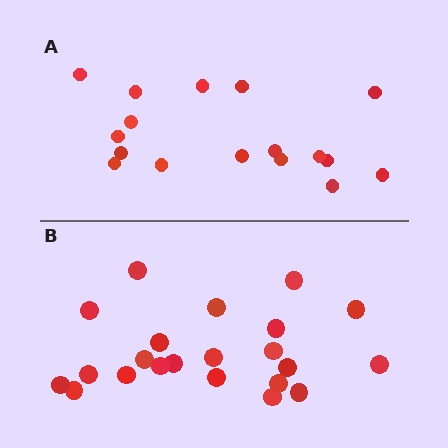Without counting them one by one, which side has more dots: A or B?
Region B (the bottom region) has more dots.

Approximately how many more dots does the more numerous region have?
Region B has about 5 more dots than region A.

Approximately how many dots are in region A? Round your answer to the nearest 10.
About 20 dots. (The exact count is 17, which rounds to 20.)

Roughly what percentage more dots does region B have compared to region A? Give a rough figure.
About 30% more.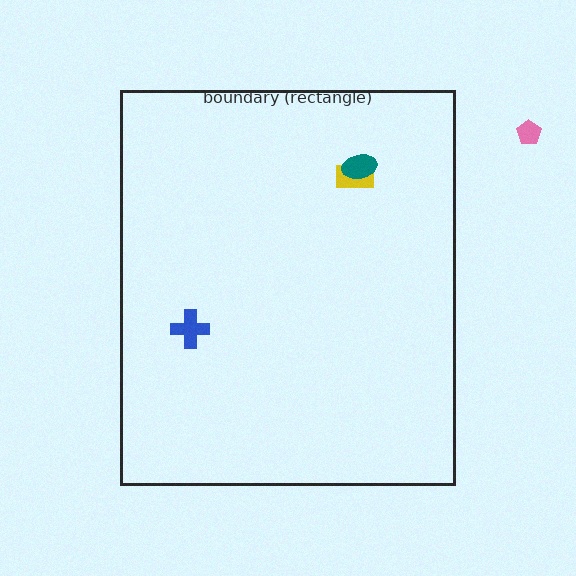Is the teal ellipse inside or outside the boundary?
Inside.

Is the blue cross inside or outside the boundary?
Inside.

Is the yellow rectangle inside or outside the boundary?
Inside.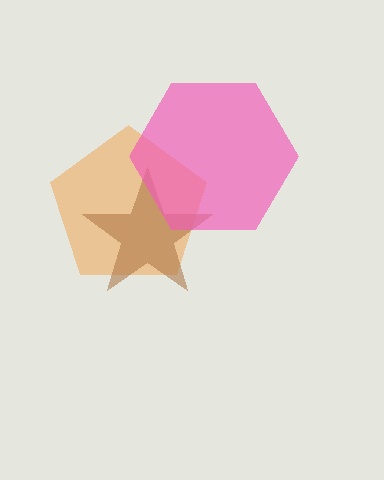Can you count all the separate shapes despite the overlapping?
Yes, there are 3 separate shapes.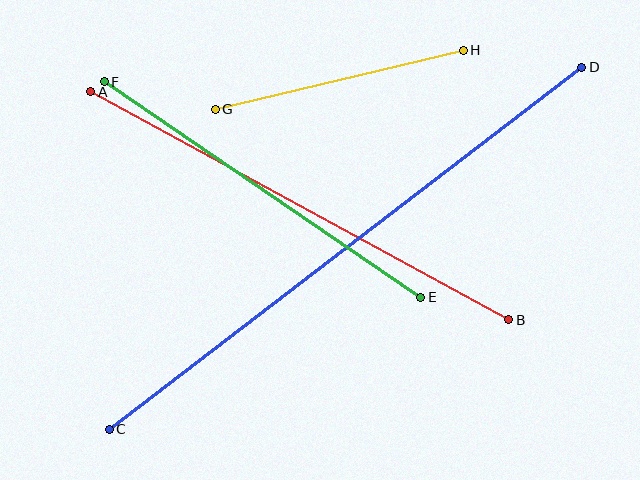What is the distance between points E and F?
The distance is approximately 383 pixels.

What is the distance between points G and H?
The distance is approximately 255 pixels.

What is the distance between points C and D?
The distance is approximately 595 pixels.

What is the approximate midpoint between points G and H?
The midpoint is at approximately (339, 80) pixels.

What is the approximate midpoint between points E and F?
The midpoint is at approximately (263, 190) pixels.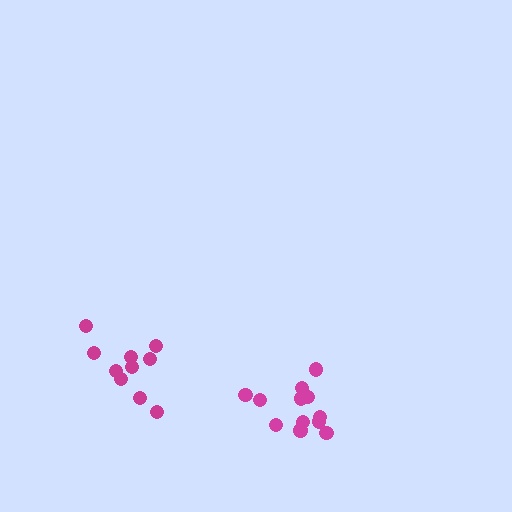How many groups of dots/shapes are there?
There are 2 groups.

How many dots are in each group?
Group 1: 12 dots, Group 2: 10 dots (22 total).